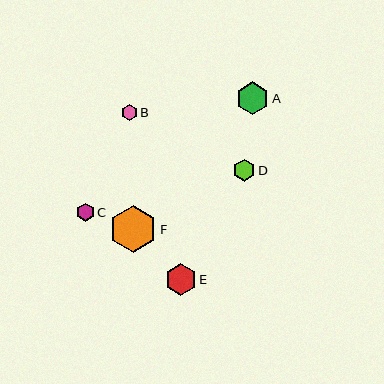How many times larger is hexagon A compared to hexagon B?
Hexagon A is approximately 2.1 times the size of hexagon B.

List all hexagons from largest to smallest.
From largest to smallest: F, A, E, D, C, B.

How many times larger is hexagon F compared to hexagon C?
Hexagon F is approximately 2.5 times the size of hexagon C.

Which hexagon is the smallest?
Hexagon B is the smallest with a size of approximately 16 pixels.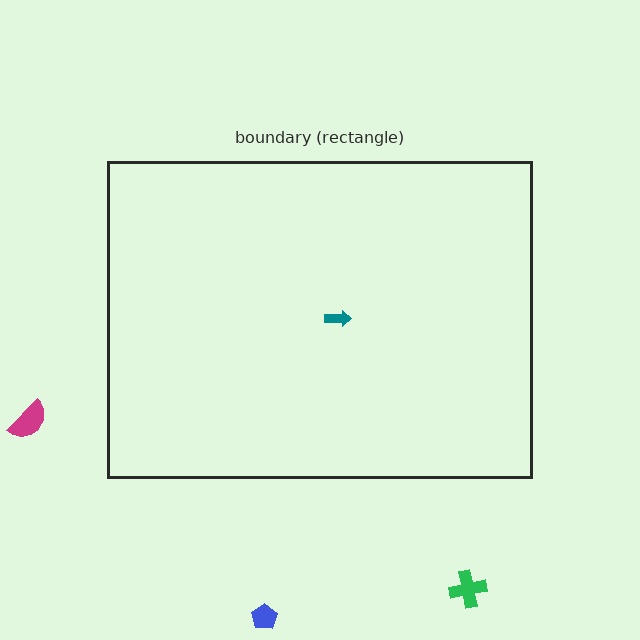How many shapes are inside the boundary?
1 inside, 3 outside.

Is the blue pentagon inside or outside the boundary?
Outside.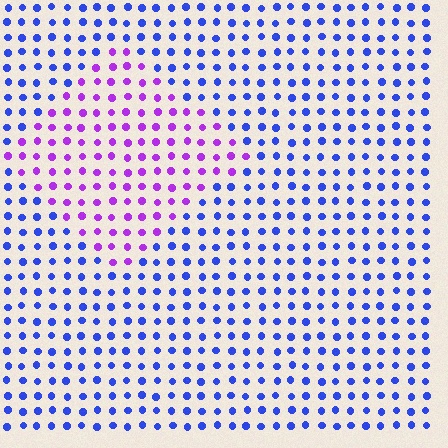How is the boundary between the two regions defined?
The boundary is defined purely by a slight shift in hue (about 52 degrees). Spacing, size, and orientation are identical on both sides.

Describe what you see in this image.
The image is filled with small blue elements in a uniform arrangement. A diamond-shaped region is visible where the elements are tinted to a slightly different hue, forming a subtle color boundary.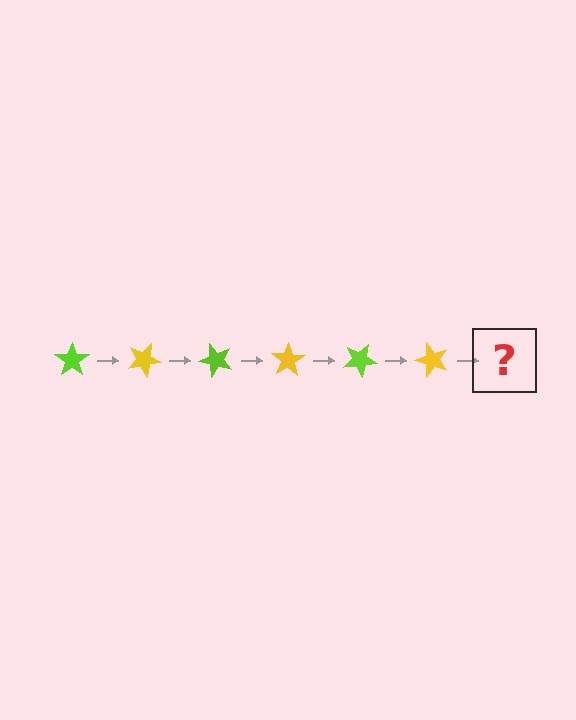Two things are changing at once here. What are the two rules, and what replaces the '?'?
The two rules are that it rotates 25 degrees each step and the color cycles through lime and yellow. The '?' should be a lime star, rotated 150 degrees from the start.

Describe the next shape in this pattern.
It should be a lime star, rotated 150 degrees from the start.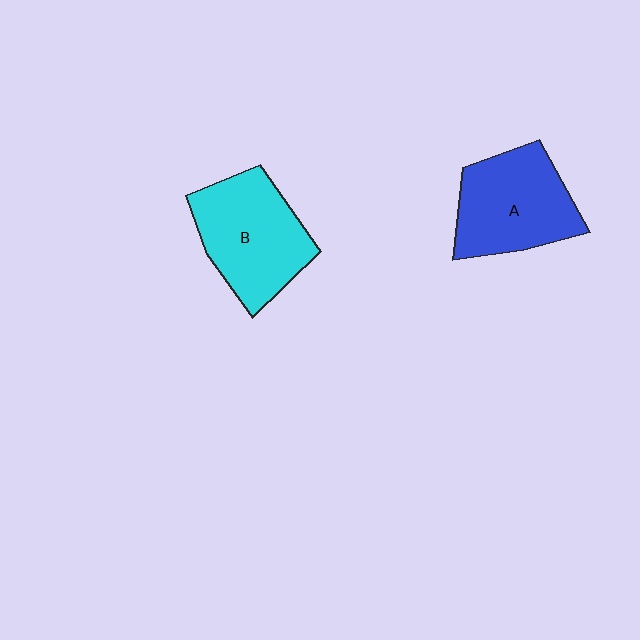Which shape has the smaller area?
Shape A (blue).